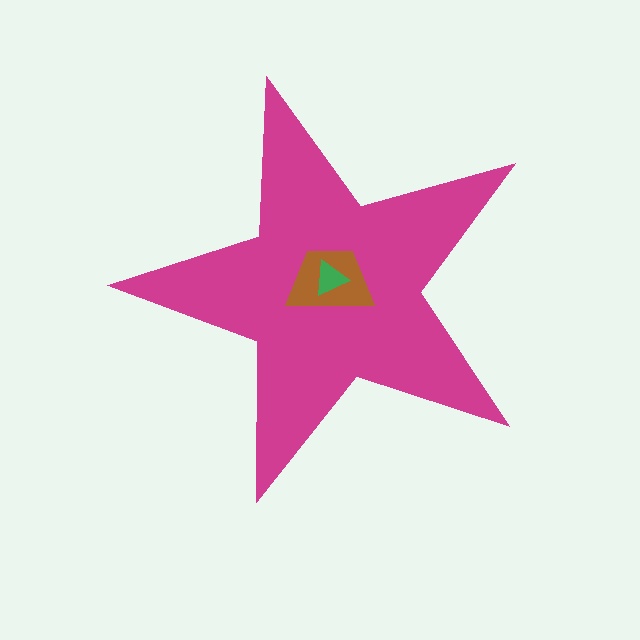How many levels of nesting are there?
3.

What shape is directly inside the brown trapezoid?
The green triangle.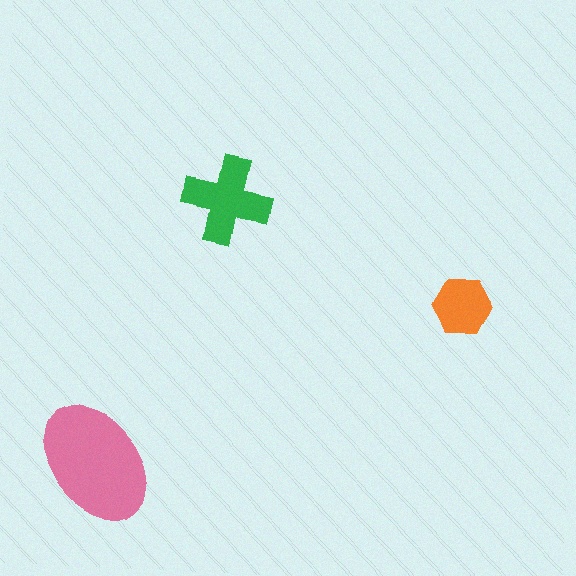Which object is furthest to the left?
The pink ellipse is leftmost.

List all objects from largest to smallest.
The pink ellipse, the green cross, the orange hexagon.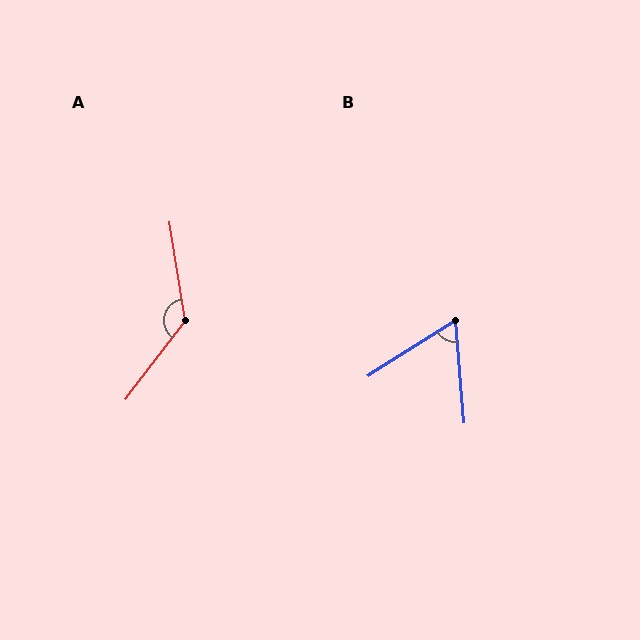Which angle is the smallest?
B, at approximately 62 degrees.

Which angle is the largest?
A, at approximately 134 degrees.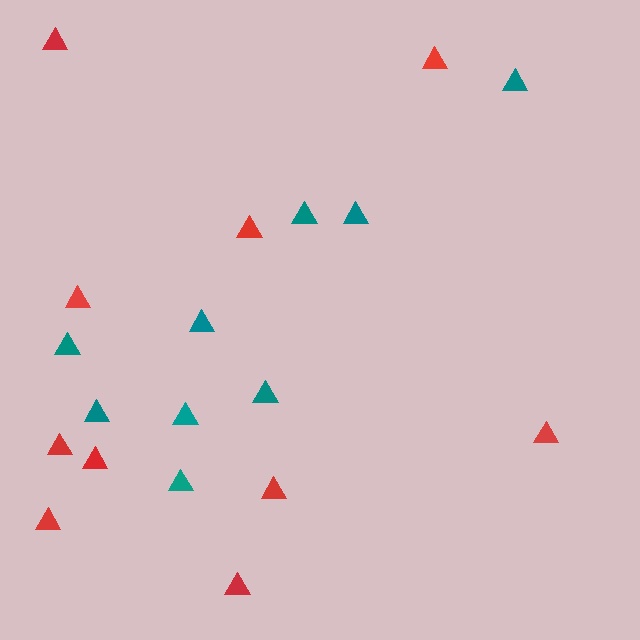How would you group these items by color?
There are 2 groups: one group of red triangles (10) and one group of teal triangles (9).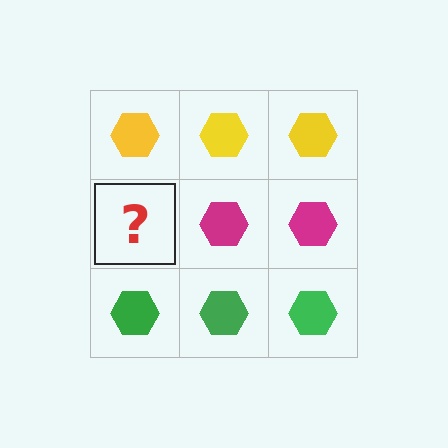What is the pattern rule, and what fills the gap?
The rule is that each row has a consistent color. The gap should be filled with a magenta hexagon.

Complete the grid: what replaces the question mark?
The question mark should be replaced with a magenta hexagon.